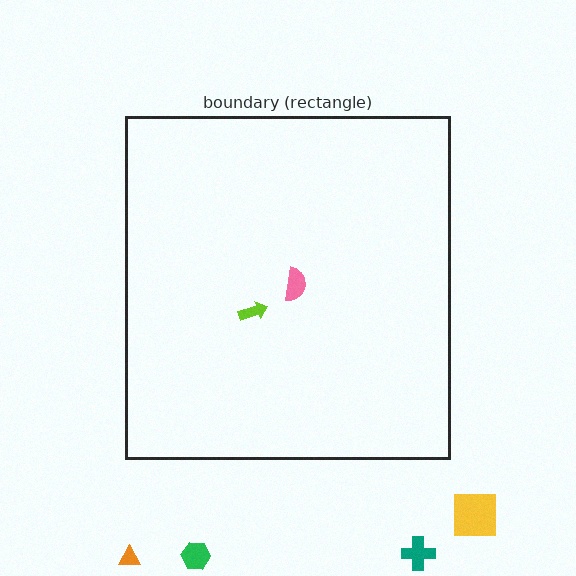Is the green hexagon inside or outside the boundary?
Outside.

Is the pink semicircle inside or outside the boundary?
Inside.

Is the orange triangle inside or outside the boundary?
Outside.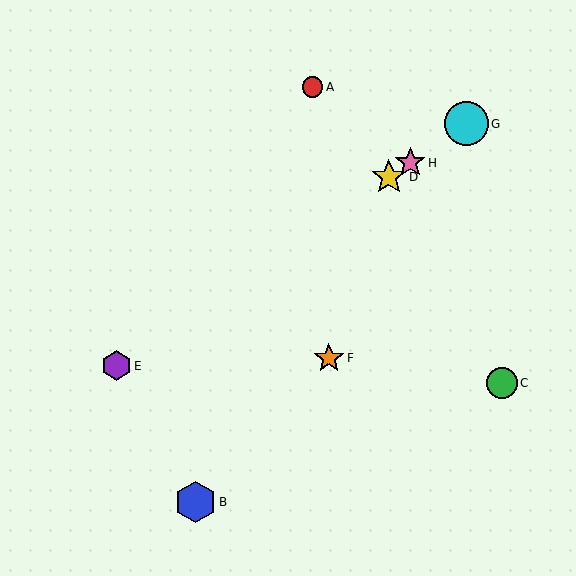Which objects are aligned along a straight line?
Objects D, E, G, H are aligned along a straight line.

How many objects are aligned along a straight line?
4 objects (D, E, G, H) are aligned along a straight line.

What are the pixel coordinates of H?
Object H is at (410, 163).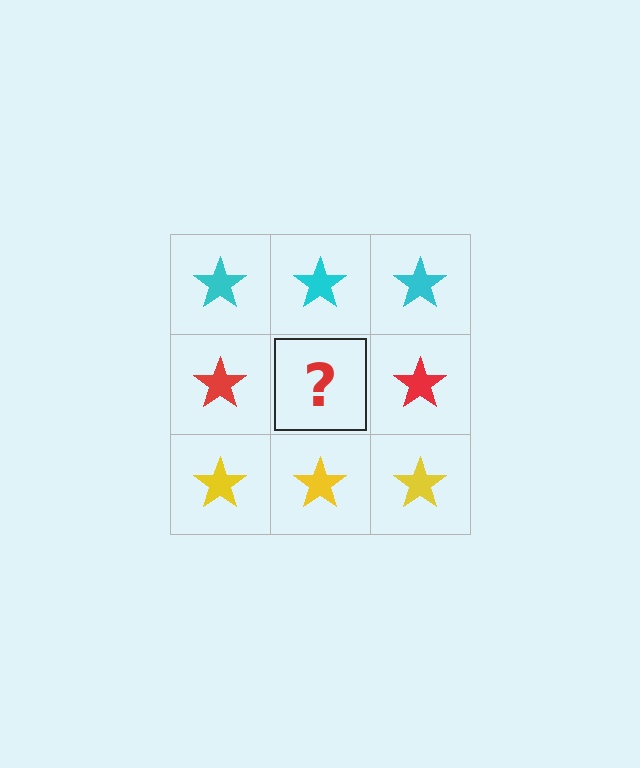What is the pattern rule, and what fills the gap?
The rule is that each row has a consistent color. The gap should be filled with a red star.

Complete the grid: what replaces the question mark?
The question mark should be replaced with a red star.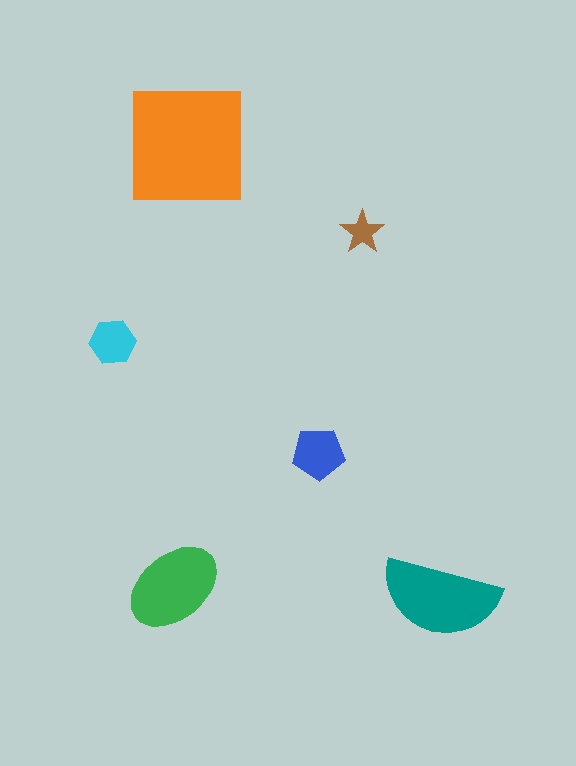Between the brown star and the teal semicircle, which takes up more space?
The teal semicircle.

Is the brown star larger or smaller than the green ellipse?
Smaller.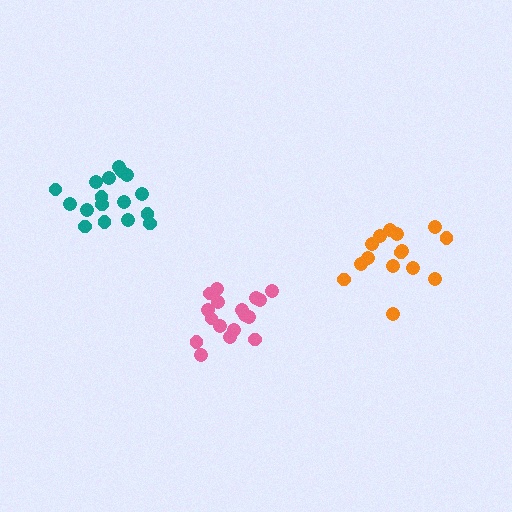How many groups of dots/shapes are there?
There are 3 groups.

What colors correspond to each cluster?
The clusters are colored: orange, teal, pink.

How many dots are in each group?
Group 1: 15 dots, Group 2: 17 dots, Group 3: 17 dots (49 total).